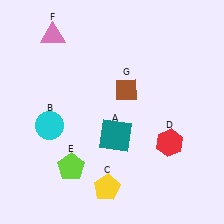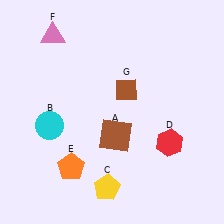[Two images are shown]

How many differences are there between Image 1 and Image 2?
There are 2 differences between the two images.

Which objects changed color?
A changed from teal to brown. E changed from lime to orange.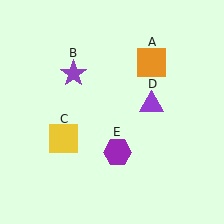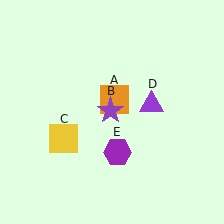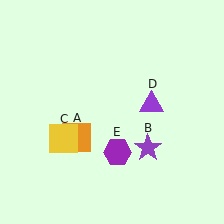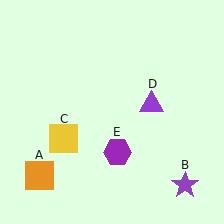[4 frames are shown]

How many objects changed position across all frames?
2 objects changed position: orange square (object A), purple star (object B).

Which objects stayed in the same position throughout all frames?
Yellow square (object C) and purple triangle (object D) and purple hexagon (object E) remained stationary.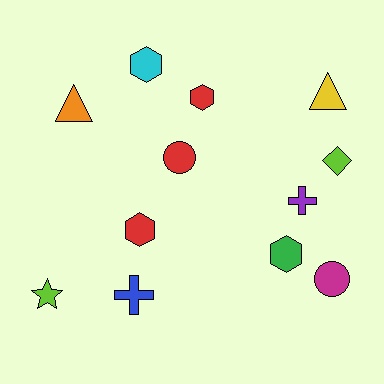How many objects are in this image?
There are 12 objects.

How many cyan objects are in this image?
There is 1 cyan object.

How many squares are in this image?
There are no squares.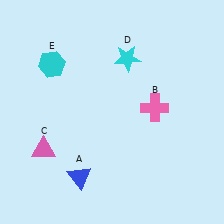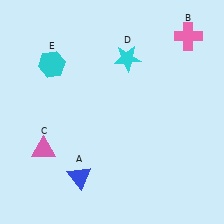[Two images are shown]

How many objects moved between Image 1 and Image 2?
1 object moved between the two images.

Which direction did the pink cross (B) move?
The pink cross (B) moved up.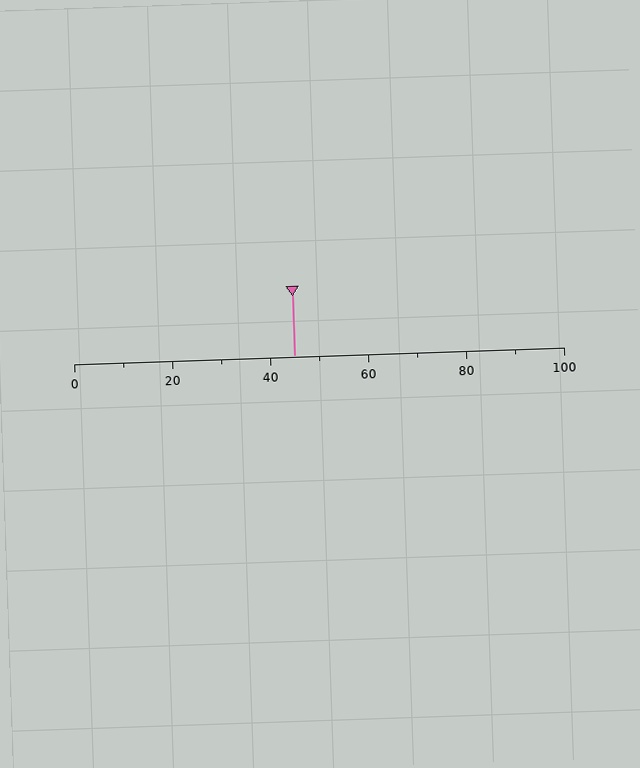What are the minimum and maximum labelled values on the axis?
The axis runs from 0 to 100.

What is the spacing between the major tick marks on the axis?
The major ticks are spaced 20 apart.